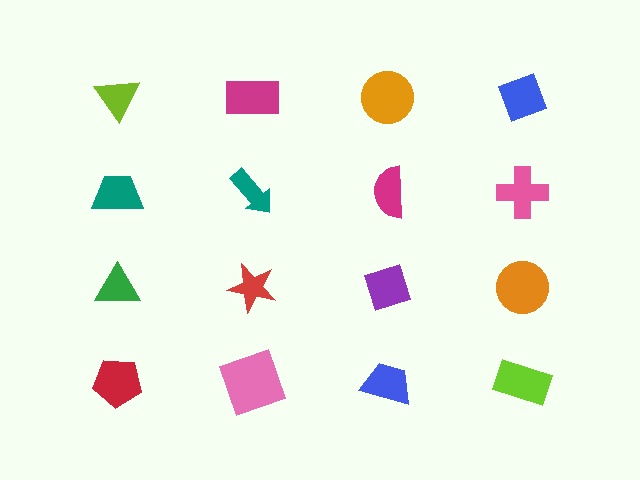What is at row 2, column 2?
A teal arrow.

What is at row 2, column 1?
A teal trapezoid.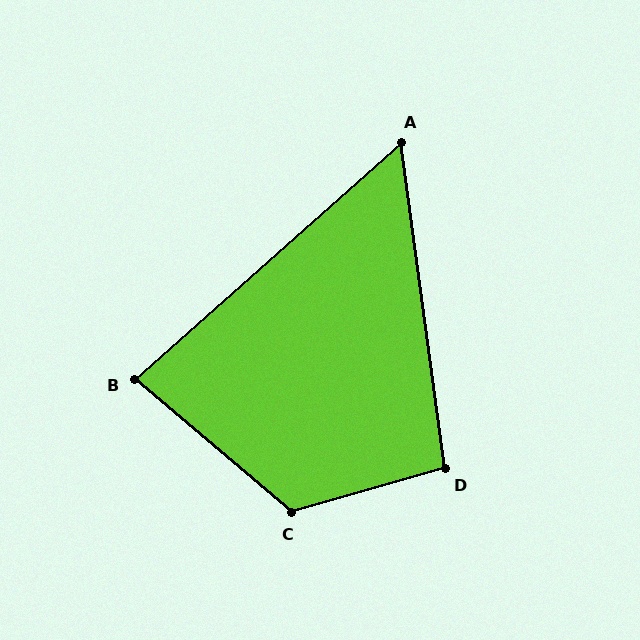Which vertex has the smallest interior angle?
A, at approximately 56 degrees.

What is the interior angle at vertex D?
Approximately 98 degrees (obtuse).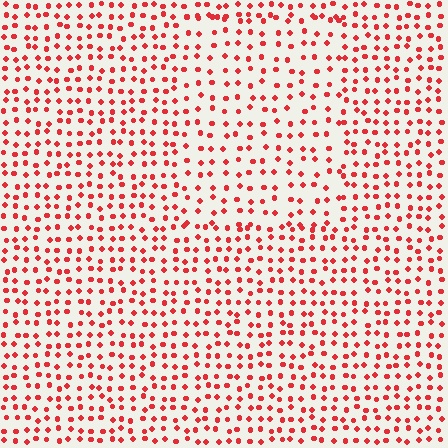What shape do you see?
I see a rectangle.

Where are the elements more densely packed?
The elements are more densely packed outside the rectangle boundary.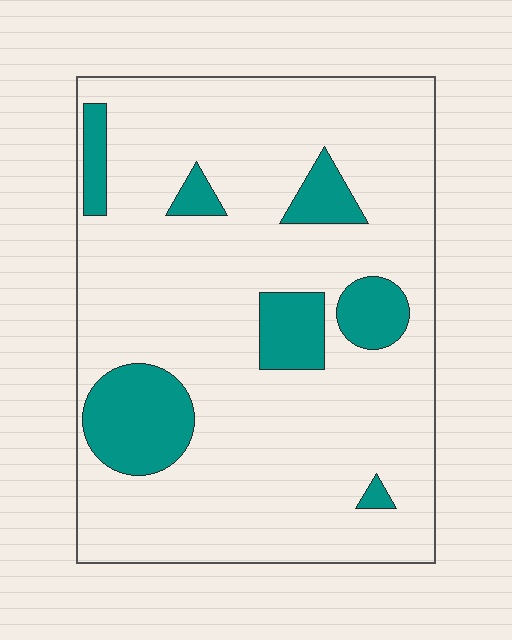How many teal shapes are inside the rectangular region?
7.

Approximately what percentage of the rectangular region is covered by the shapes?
Approximately 15%.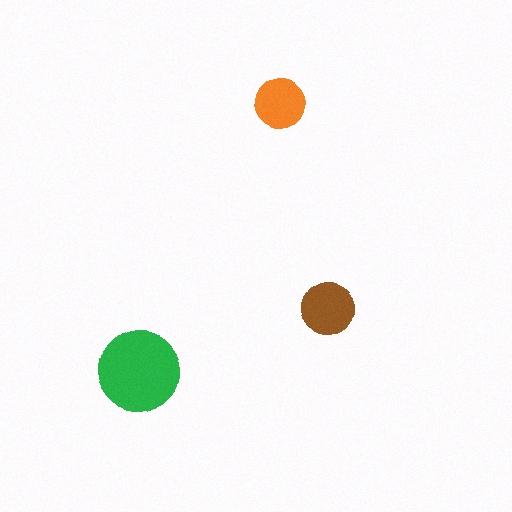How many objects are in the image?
There are 3 objects in the image.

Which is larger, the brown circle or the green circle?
The green one.